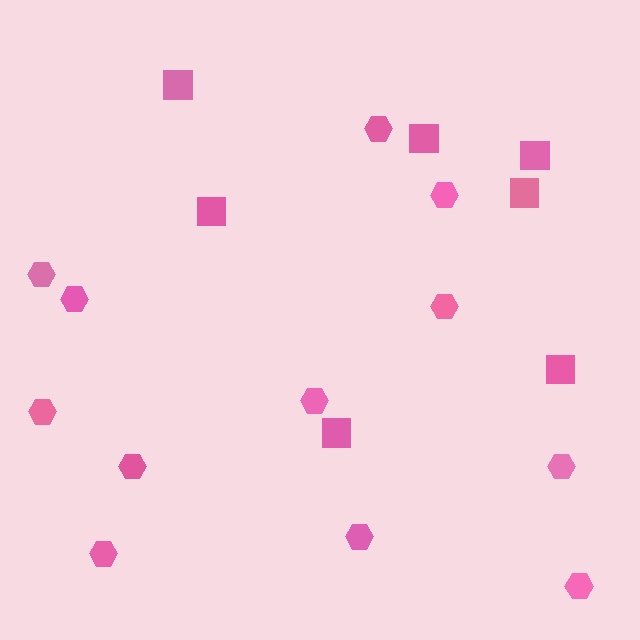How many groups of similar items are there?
There are 2 groups: one group of hexagons (12) and one group of squares (7).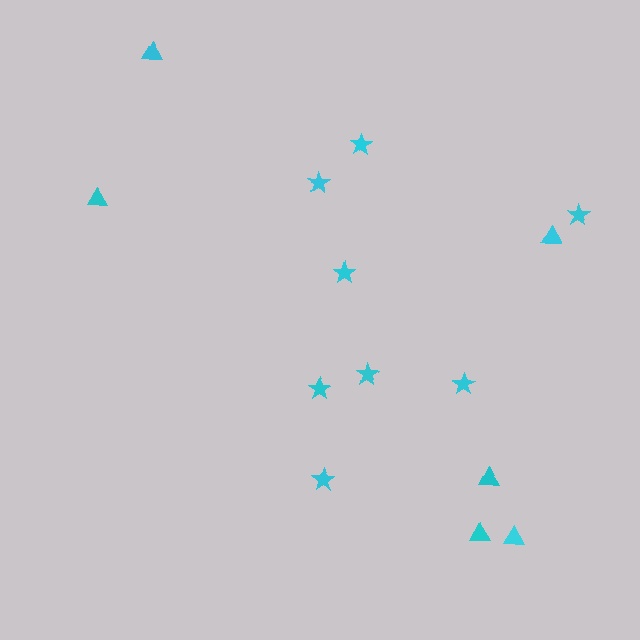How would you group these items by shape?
There are 2 groups: one group of triangles (6) and one group of stars (8).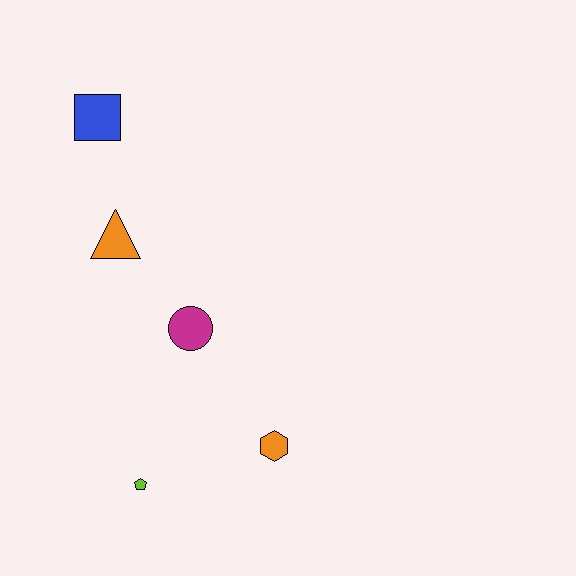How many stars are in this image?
There are no stars.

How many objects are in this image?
There are 5 objects.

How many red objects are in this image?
There are no red objects.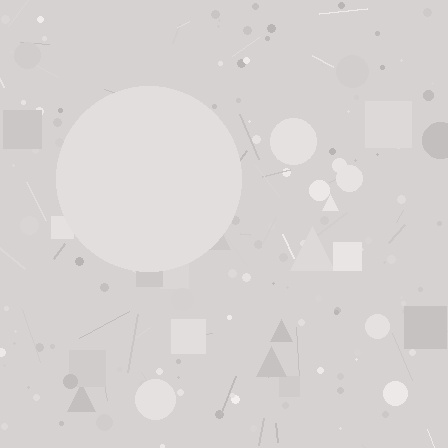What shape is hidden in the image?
A circle is hidden in the image.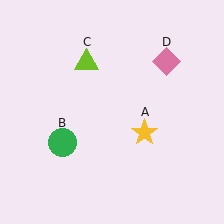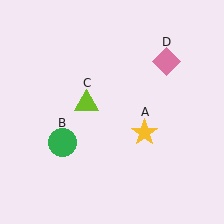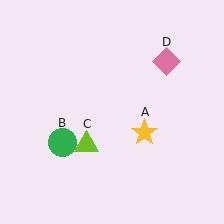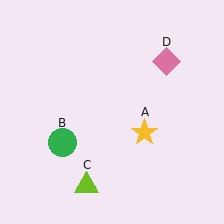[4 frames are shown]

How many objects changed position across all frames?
1 object changed position: lime triangle (object C).